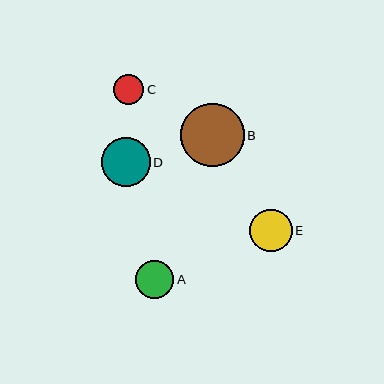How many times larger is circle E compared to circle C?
Circle E is approximately 1.4 times the size of circle C.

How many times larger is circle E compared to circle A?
Circle E is approximately 1.1 times the size of circle A.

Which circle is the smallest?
Circle C is the smallest with a size of approximately 31 pixels.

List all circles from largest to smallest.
From largest to smallest: B, D, E, A, C.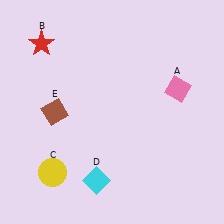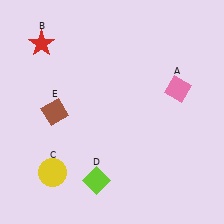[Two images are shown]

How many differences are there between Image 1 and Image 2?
There is 1 difference between the two images.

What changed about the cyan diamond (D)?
In Image 1, D is cyan. In Image 2, it changed to lime.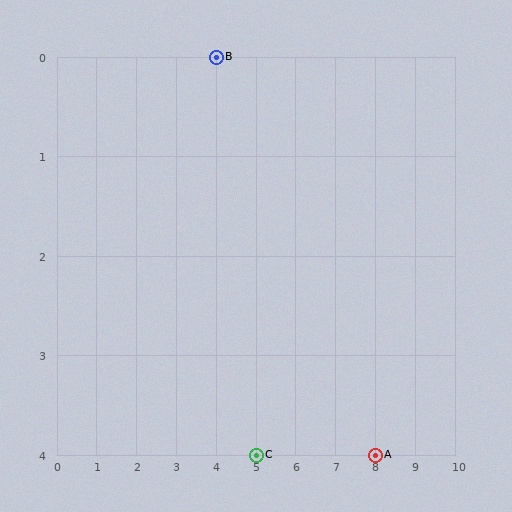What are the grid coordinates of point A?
Point A is at grid coordinates (8, 4).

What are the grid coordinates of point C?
Point C is at grid coordinates (5, 4).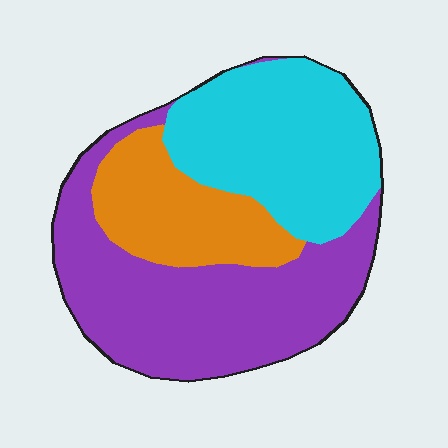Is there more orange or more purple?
Purple.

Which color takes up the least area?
Orange, at roughly 20%.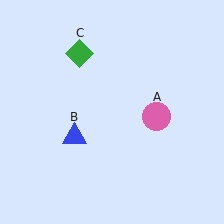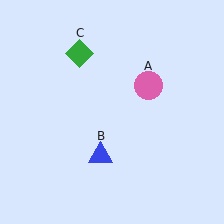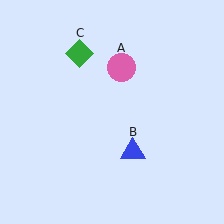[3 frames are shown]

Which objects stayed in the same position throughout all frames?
Green diamond (object C) remained stationary.